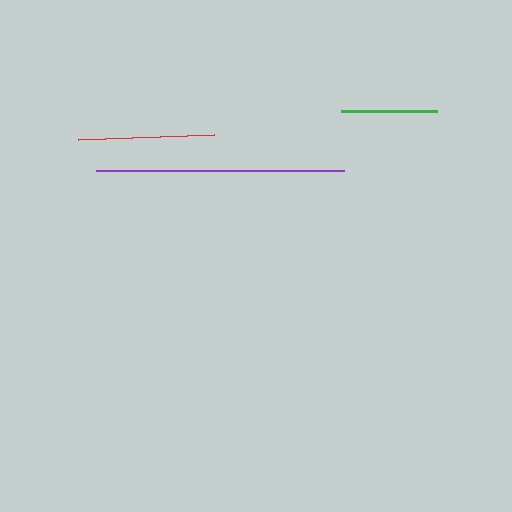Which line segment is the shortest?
The green line is the shortest at approximately 96 pixels.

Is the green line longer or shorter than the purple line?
The purple line is longer than the green line.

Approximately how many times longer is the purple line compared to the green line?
The purple line is approximately 2.6 times the length of the green line.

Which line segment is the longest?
The purple line is the longest at approximately 247 pixels.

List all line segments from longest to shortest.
From longest to shortest: purple, red, green.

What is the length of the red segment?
The red segment is approximately 135 pixels long.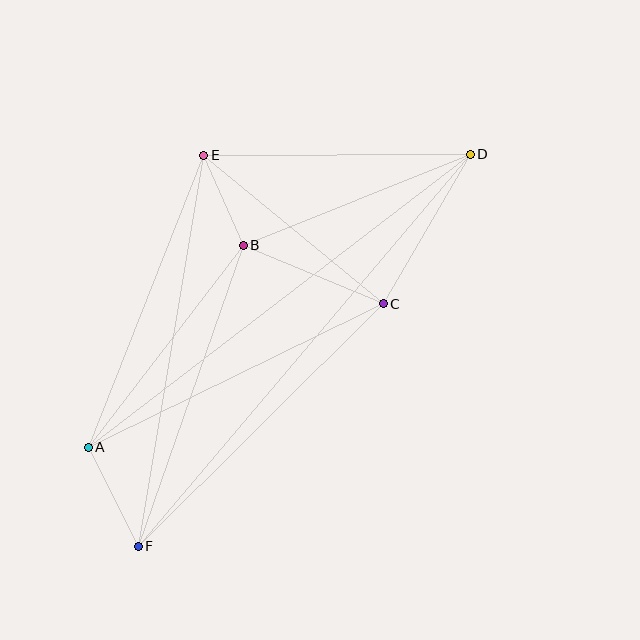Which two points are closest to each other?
Points B and E are closest to each other.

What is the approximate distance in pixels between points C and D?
The distance between C and D is approximately 173 pixels.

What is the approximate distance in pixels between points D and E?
The distance between D and E is approximately 266 pixels.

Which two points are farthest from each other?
Points D and F are farthest from each other.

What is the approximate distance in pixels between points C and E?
The distance between C and E is approximately 233 pixels.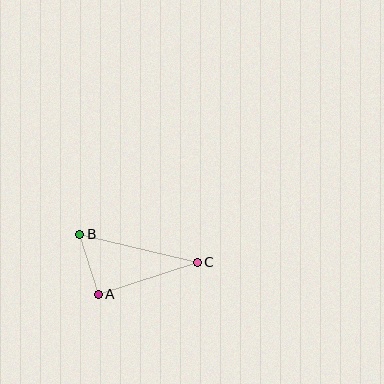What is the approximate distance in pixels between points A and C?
The distance between A and C is approximately 104 pixels.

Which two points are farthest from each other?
Points B and C are farthest from each other.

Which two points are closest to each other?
Points A and B are closest to each other.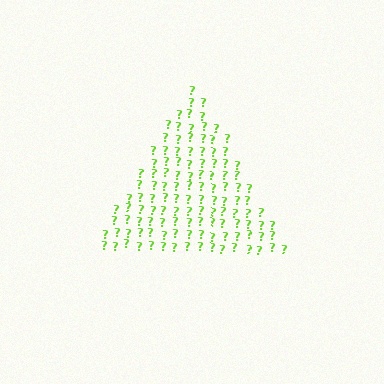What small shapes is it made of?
It is made of small question marks.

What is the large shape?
The large shape is a triangle.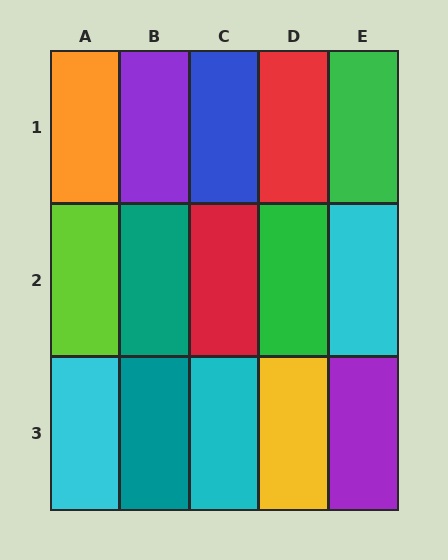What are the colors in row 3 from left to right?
Cyan, teal, cyan, yellow, purple.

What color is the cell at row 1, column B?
Purple.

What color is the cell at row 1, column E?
Green.